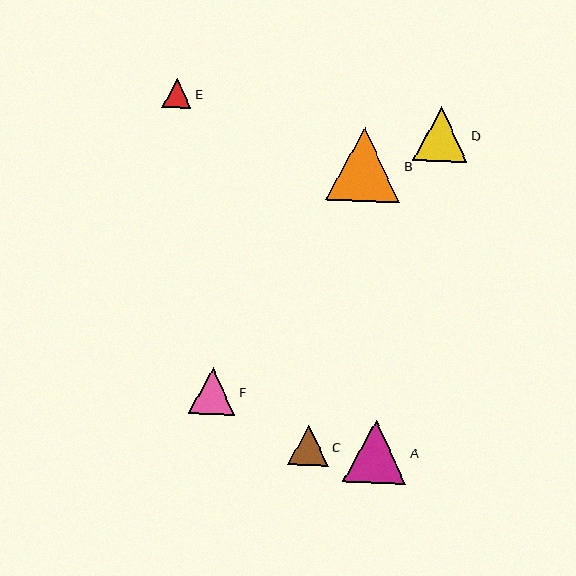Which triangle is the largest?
Triangle B is the largest with a size of approximately 74 pixels.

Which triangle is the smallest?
Triangle E is the smallest with a size of approximately 30 pixels.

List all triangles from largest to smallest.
From largest to smallest: B, A, D, F, C, E.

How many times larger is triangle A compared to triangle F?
Triangle A is approximately 1.4 times the size of triangle F.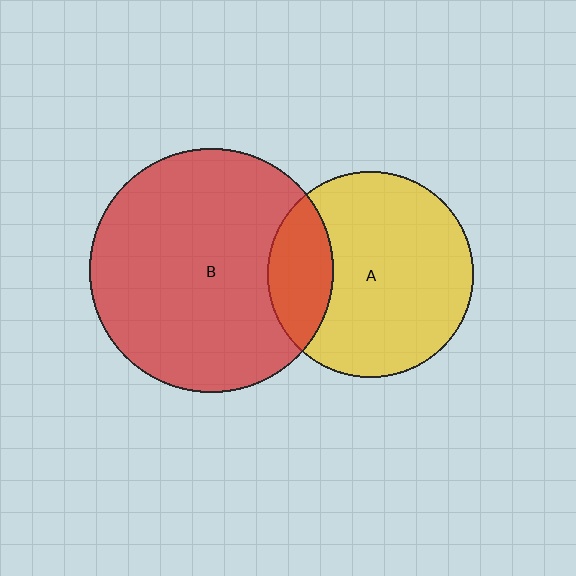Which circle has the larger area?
Circle B (red).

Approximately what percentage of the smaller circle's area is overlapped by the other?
Approximately 20%.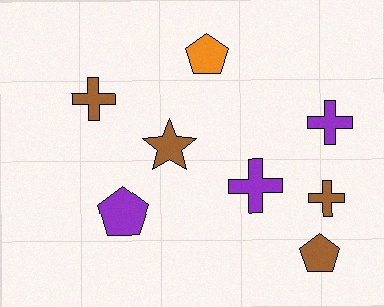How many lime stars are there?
There are no lime stars.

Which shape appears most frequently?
Cross, with 4 objects.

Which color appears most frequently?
Brown, with 4 objects.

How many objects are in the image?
There are 8 objects.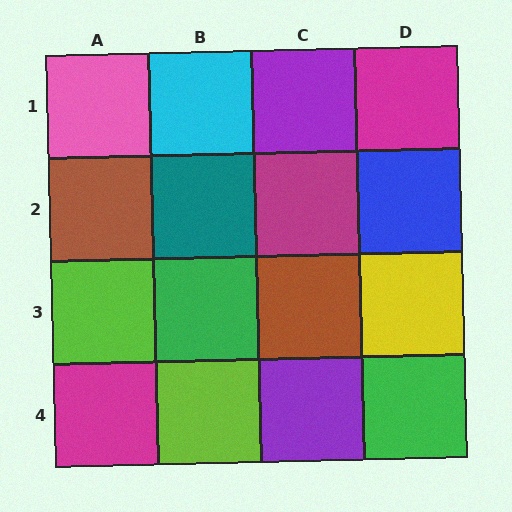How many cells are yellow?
1 cell is yellow.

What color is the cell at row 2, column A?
Brown.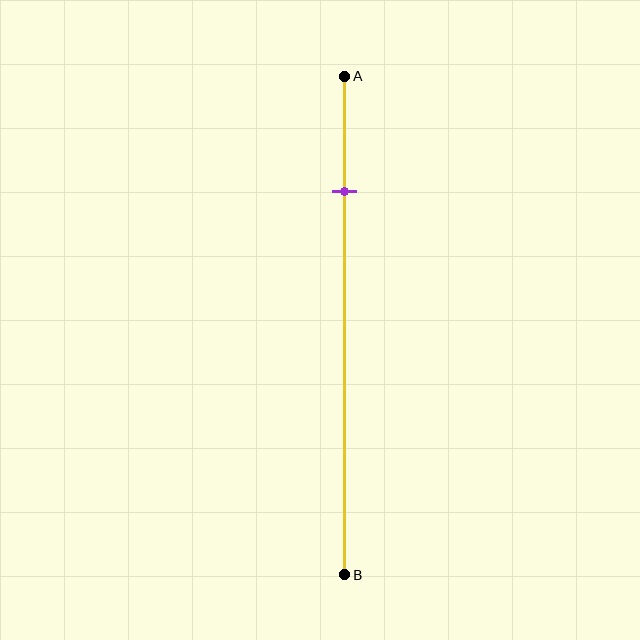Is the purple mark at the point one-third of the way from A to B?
No, the mark is at about 25% from A, not at the 33% one-third point.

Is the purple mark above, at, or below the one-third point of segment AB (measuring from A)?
The purple mark is above the one-third point of segment AB.